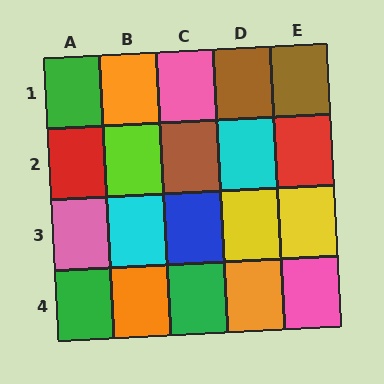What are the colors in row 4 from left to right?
Green, orange, green, orange, pink.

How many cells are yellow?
2 cells are yellow.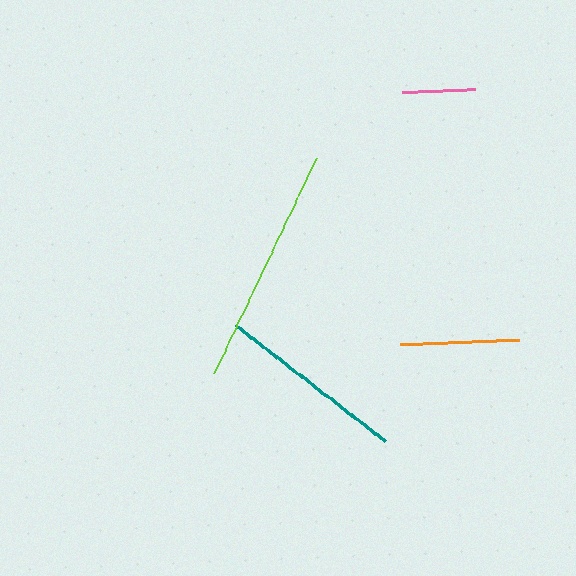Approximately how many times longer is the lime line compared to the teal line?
The lime line is approximately 1.3 times the length of the teal line.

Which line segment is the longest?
The lime line is the longest at approximately 239 pixels.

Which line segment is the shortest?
The pink line is the shortest at approximately 73 pixels.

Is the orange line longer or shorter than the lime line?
The lime line is longer than the orange line.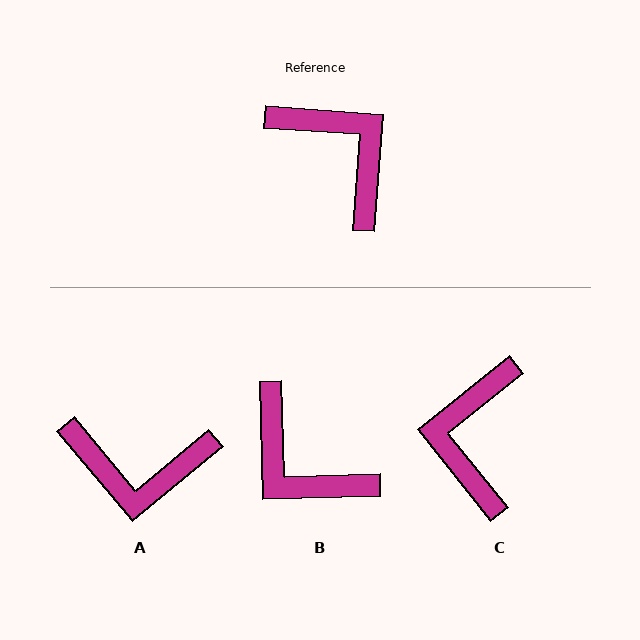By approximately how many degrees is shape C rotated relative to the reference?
Approximately 133 degrees counter-clockwise.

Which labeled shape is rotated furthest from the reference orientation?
B, about 174 degrees away.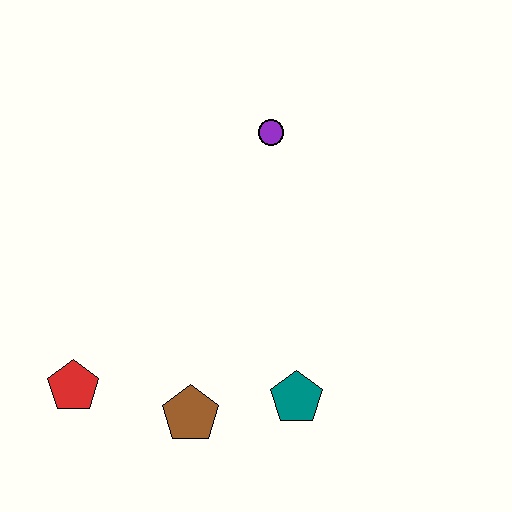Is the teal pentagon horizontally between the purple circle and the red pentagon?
No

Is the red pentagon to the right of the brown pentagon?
No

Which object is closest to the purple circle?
The teal pentagon is closest to the purple circle.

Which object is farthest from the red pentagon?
The purple circle is farthest from the red pentagon.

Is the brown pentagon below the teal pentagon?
Yes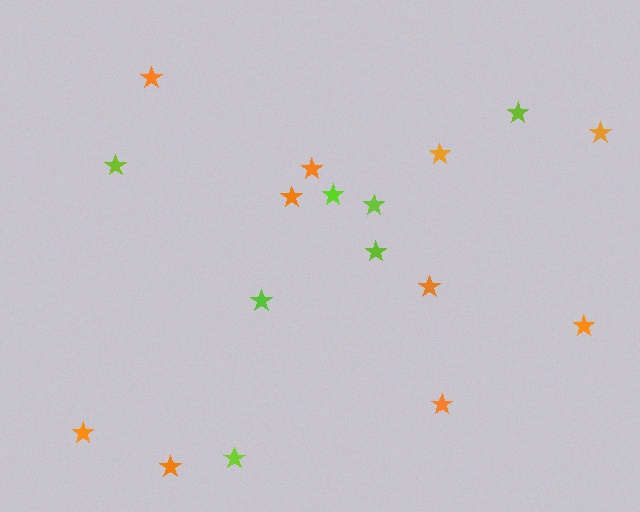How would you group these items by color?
There are 2 groups: one group of orange stars (10) and one group of lime stars (7).